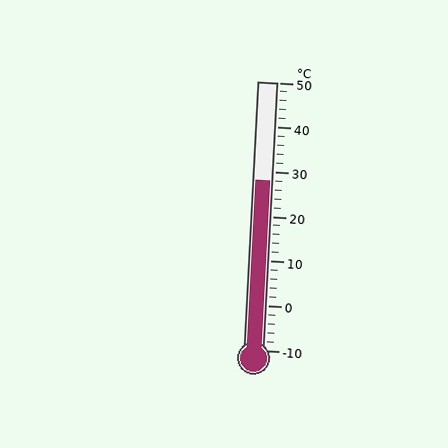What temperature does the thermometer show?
The thermometer shows approximately 28°C.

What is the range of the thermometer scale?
The thermometer scale ranges from -10°C to 50°C.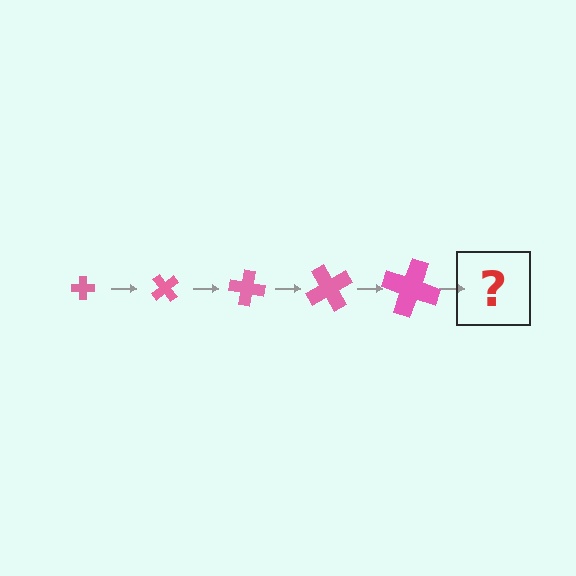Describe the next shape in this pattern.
It should be a cross, larger than the previous one and rotated 250 degrees from the start.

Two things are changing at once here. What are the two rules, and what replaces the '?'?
The two rules are that the cross grows larger each step and it rotates 50 degrees each step. The '?' should be a cross, larger than the previous one and rotated 250 degrees from the start.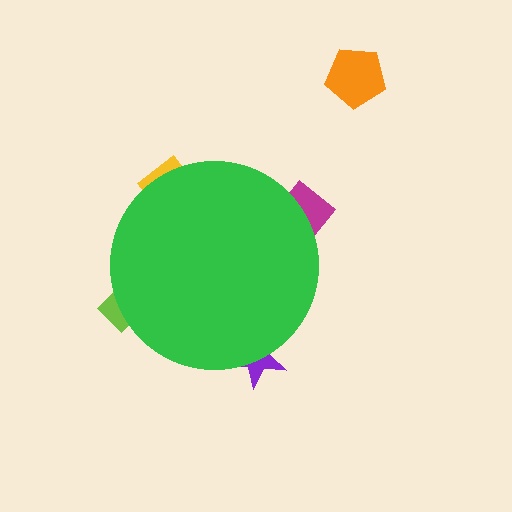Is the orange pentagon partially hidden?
No, the orange pentagon is fully visible.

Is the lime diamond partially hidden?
Yes, the lime diamond is partially hidden behind the green circle.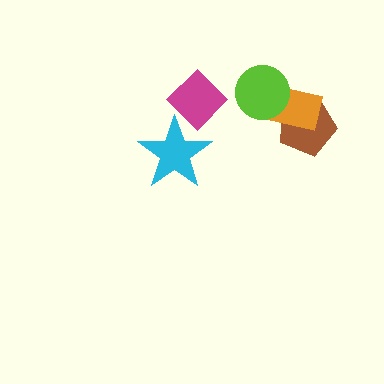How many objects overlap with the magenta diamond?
1 object overlaps with the magenta diamond.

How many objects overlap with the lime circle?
1 object overlaps with the lime circle.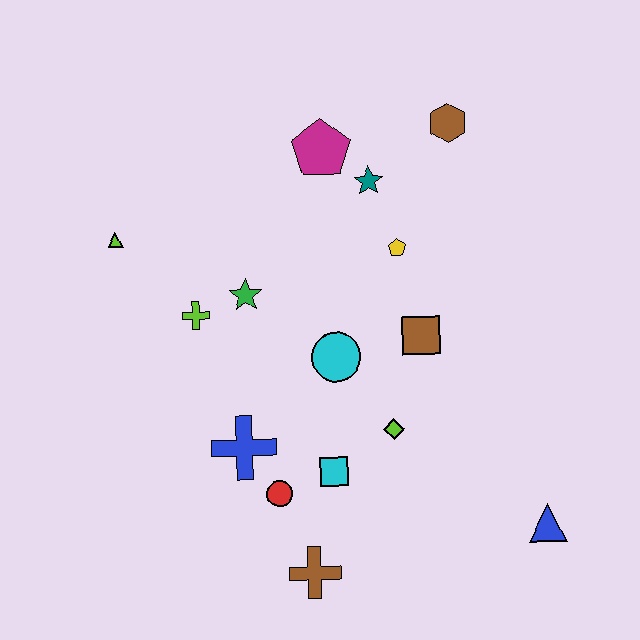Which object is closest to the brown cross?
The red circle is closest to the brown cross.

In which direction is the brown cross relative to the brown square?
The brown cross is below the brown square.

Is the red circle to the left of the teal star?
Yes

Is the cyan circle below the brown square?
Yes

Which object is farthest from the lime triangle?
The blue triangle is farthest from the lime triangle.